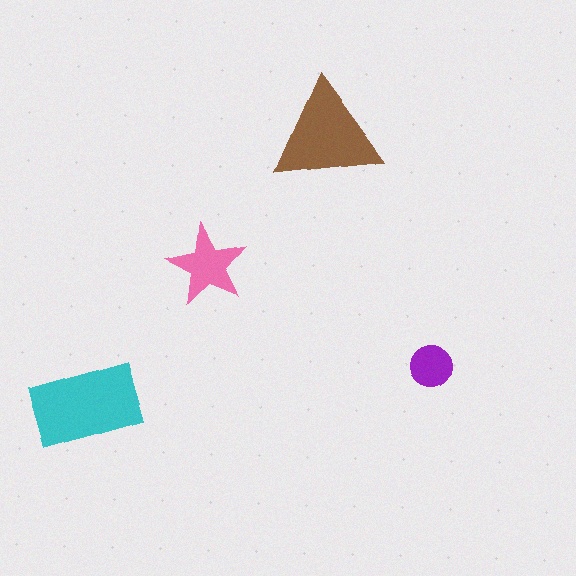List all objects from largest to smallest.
The cyan rectangle, the brown triangle, the pink star, the purple circle.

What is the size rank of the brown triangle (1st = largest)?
2nd.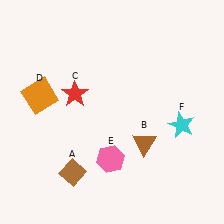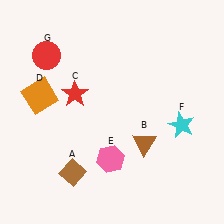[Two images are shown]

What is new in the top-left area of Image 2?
A red circle (G) was added in the top-left area of Image 2.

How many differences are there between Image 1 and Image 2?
There is 1 difference between the two images.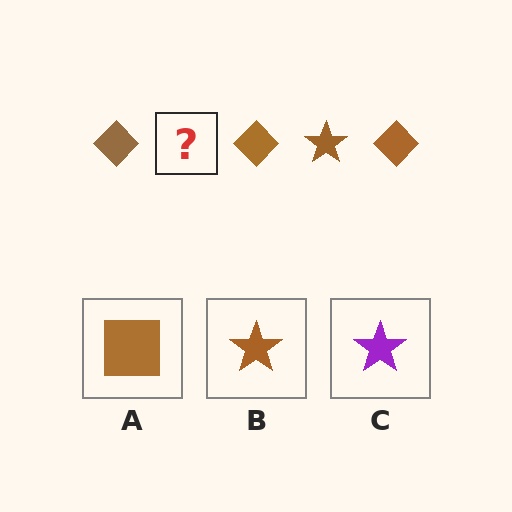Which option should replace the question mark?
Option B.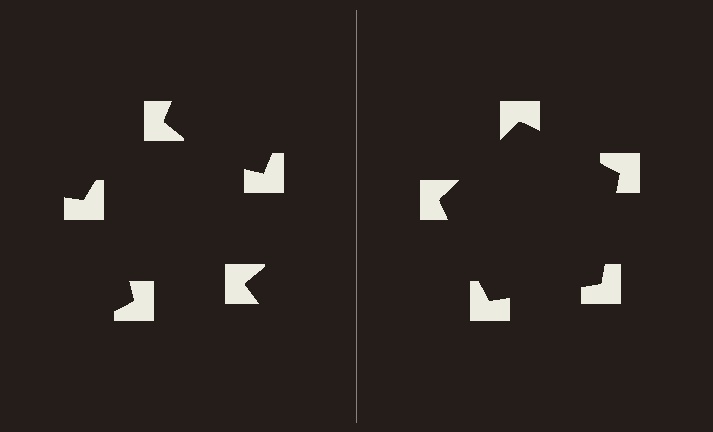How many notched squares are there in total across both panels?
10 — 5 on each side.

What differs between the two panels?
The notched squares are positioned identically on both sides; only the wedge orientations differ. On the right they align to a pentagon; on the left they are misaligned.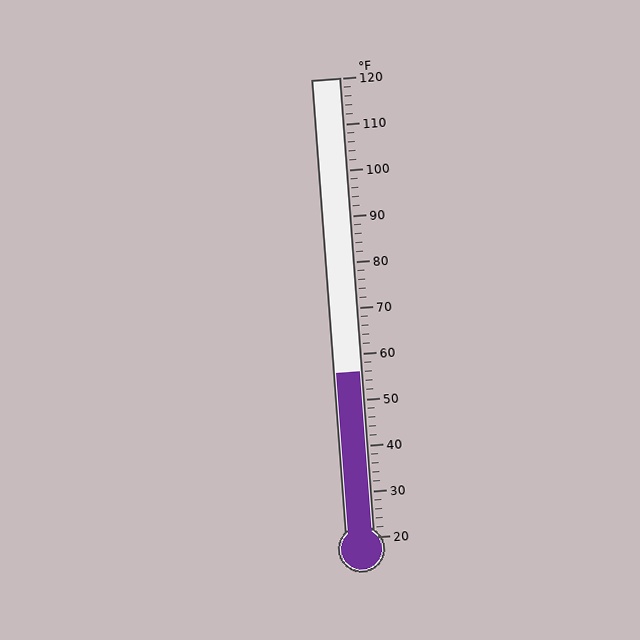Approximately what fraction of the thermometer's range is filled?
The thermometer is filled to approximately 35% of its range.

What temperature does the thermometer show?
The thermometer shows approximately 56°F.